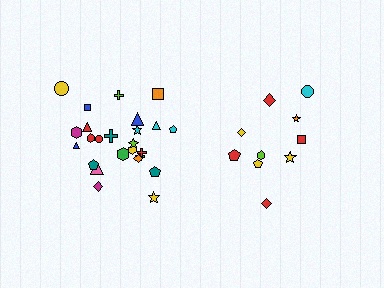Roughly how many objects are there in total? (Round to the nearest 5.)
Roughly 35 objects in total.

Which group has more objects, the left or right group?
The left group.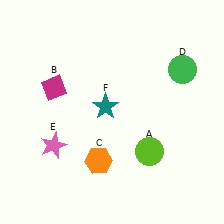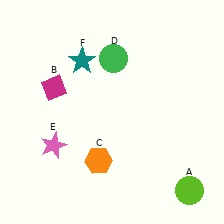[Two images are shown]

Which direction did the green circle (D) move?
The green circle (D) moved left.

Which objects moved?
The objects that moved are: the lime circle (A), the green circle (D), the teal star (F).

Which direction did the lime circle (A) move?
The lime circle (A) moved right.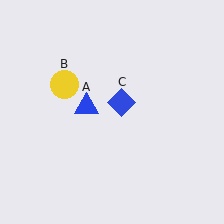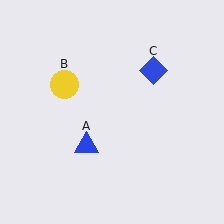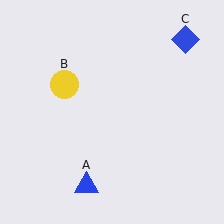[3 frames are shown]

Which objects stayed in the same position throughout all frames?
Yellow circle (object B) remained stationary.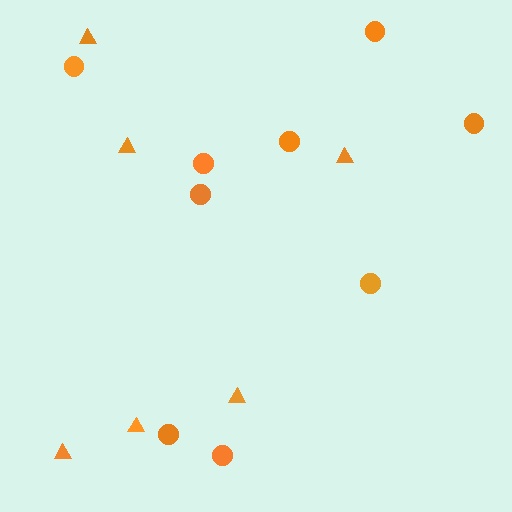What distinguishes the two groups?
There are 2 groups: one group of circles (9) and one group of triangles (6).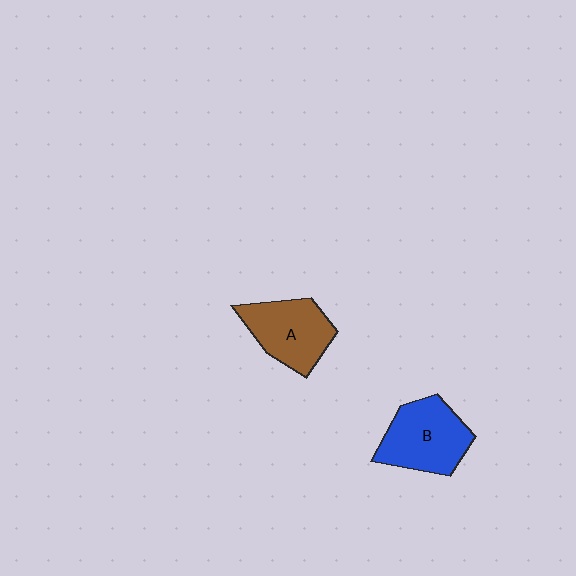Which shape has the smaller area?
Shape A (brown).